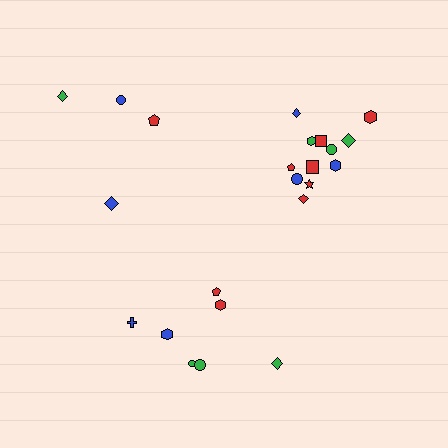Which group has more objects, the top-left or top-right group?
The top-right group.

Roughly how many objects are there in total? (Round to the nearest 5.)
Roughly 25 objects in total.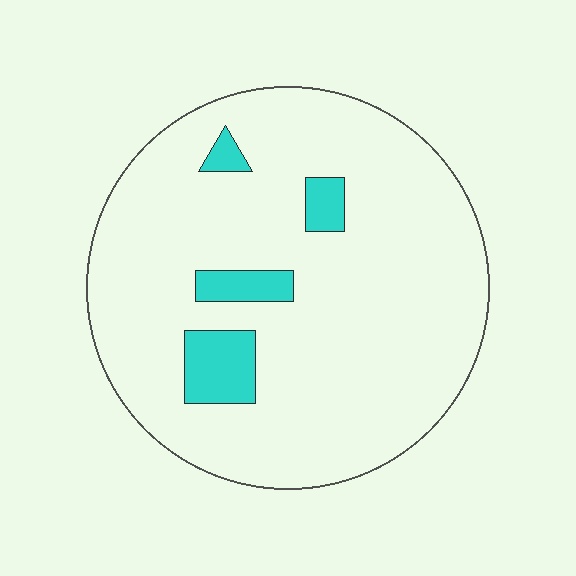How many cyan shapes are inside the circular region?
4.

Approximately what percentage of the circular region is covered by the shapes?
Approximately 10%.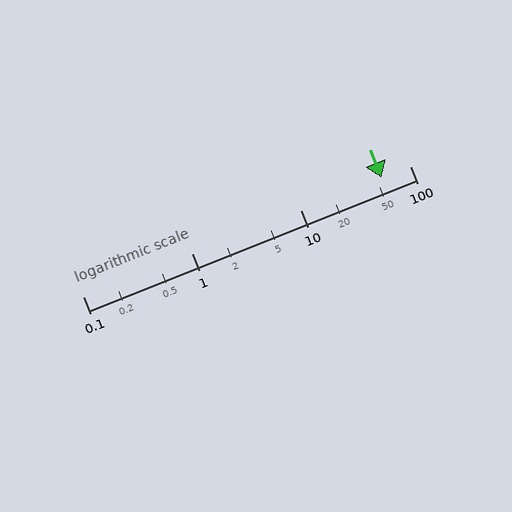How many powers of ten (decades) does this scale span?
The scale spans 3 decades, from 0.1 to 100.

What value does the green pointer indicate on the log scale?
The pointer indicates approximately 55.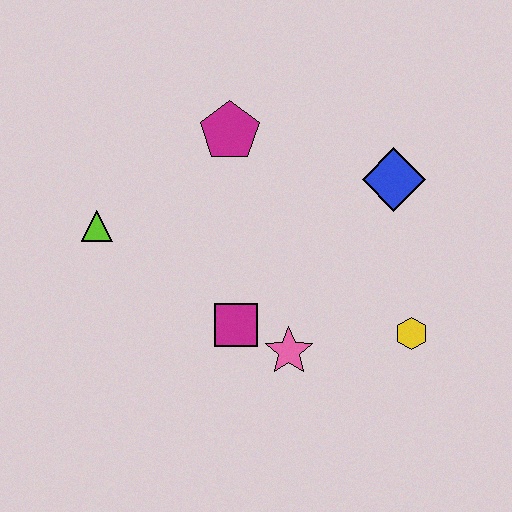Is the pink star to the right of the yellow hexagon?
No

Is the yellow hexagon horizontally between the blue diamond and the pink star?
No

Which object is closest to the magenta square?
The pink star is closest to the magenta square.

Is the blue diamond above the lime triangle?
Yes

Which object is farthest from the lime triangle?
The yellow hexagon is farthest from the lime triangle.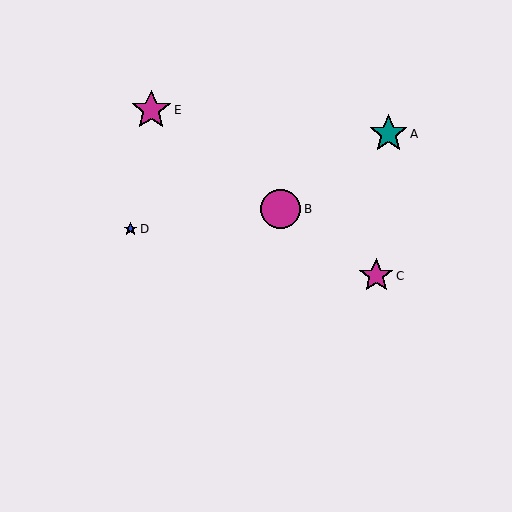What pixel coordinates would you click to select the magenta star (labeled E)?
Click at (151, 110) to select the magenta star E.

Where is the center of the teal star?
The center of the teal star is at (388, 134).